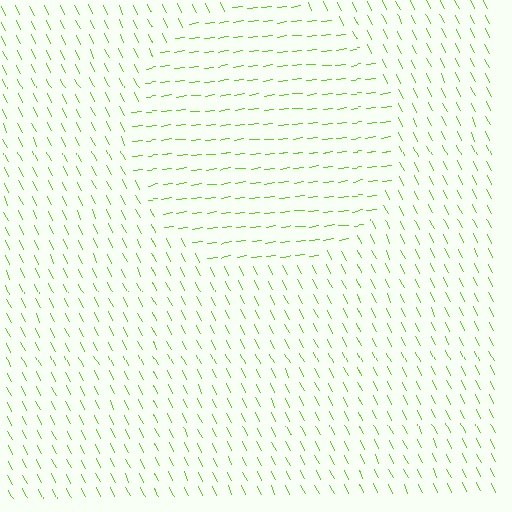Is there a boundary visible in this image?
Yes, there is a texture boundary formed by a change in line orientation.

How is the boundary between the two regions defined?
The boundary is defined purely by a change in line orientation (approximately 72 degrees difference). All lines are the same color and thickness.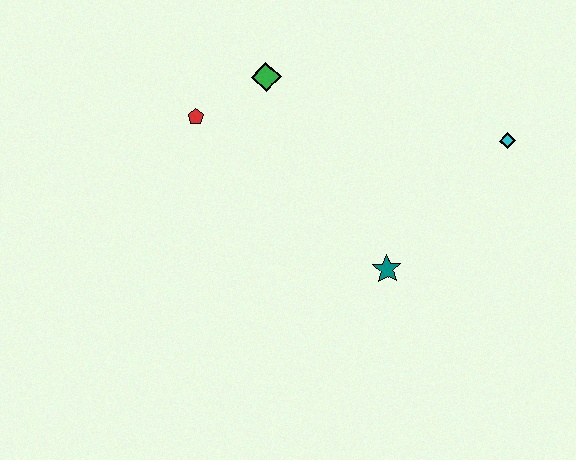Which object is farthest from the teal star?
The red pentagon is farthest from the teal star.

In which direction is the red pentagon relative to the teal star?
The red pentagon is to the left of the teal star.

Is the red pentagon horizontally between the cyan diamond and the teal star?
No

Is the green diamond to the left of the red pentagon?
No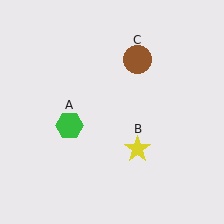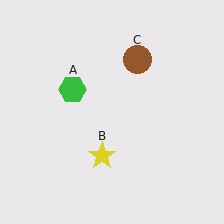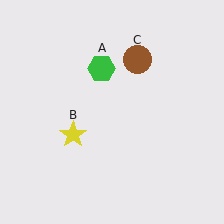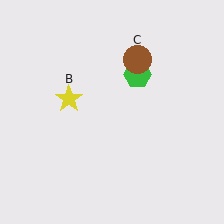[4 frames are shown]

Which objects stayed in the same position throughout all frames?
Brown circle (object C) remained stationary.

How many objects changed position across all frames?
2 objects changed position: green hexagon (object A), yellow star (object B).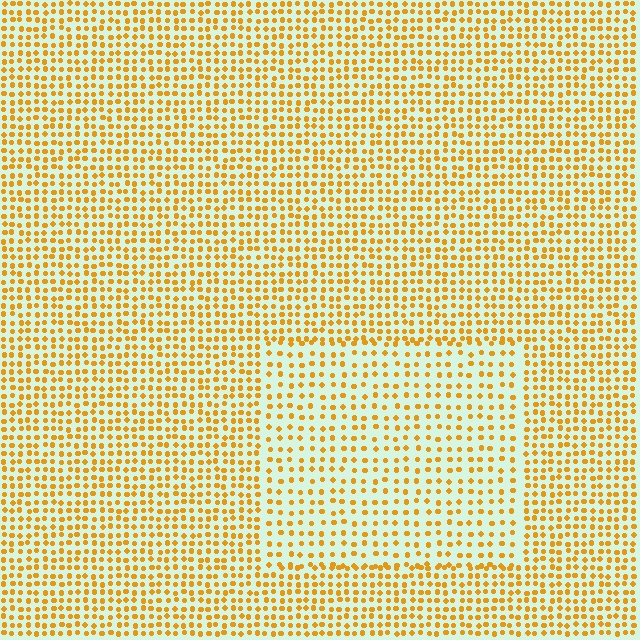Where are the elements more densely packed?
The elements are more densely packed outside the rectangle boundary.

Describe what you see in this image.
The image contains small orange elements arranged at two different densities. A rectangle-shaped region is visible where the elements are less densely packed than the surrounding area.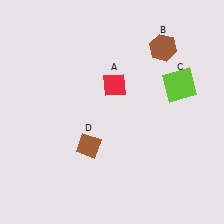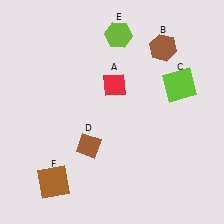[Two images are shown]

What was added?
A lime hexagon (E), a brown square (F) were added in Image 2.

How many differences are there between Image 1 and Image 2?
There are 2 differences between the two images.